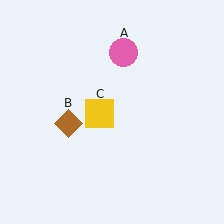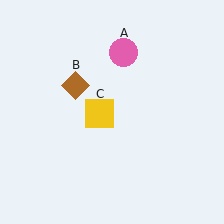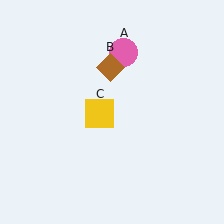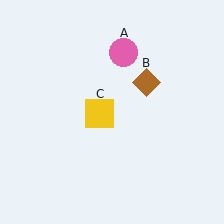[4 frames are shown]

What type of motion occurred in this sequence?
The brown diamond (object B) rotated clockwise around the center of the scene.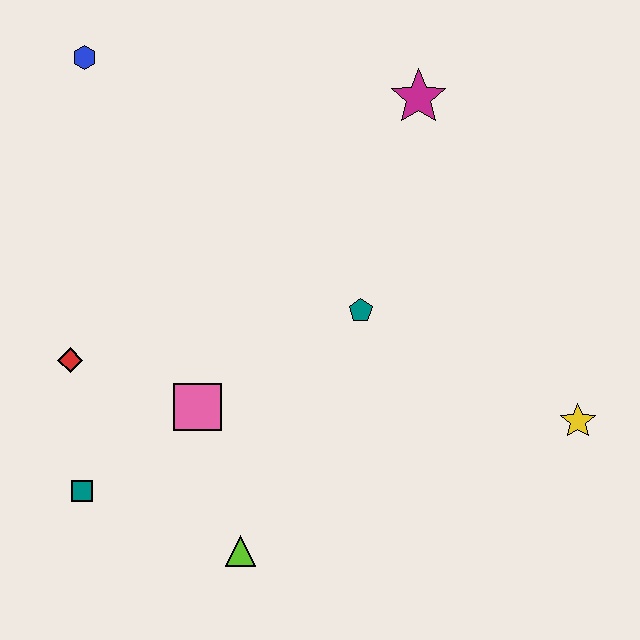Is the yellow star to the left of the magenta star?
No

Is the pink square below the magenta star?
Yes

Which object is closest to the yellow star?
The teal pentagon is closest to the yellow star.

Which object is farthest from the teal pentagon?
The blue hexagon is farthest from the teal pentagon.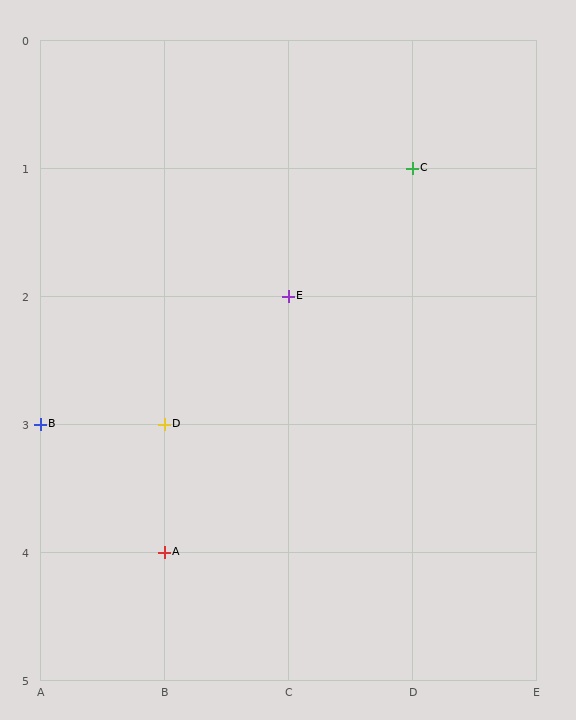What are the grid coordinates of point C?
Point C is at grid coordinates (D, 1).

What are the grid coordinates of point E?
Point E is at grid coordinates (C, 2).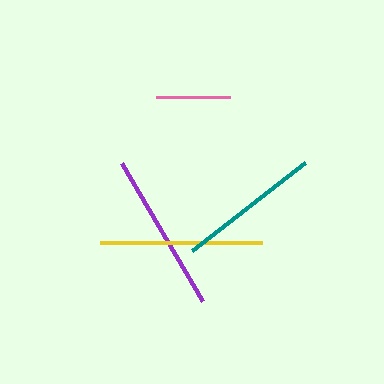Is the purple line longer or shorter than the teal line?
The purple line is longer than the teal line.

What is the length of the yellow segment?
The yellow segment is approximately 162 pixels long.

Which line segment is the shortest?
The pink line is the shortest at approximately 74 pixels.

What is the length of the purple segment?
The purple segment is approximately 161 pixels long.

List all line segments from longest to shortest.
From longest to shortest: yellow, purple, teal, pink.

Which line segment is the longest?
The yellow line is the longest at approximately 162 pixels.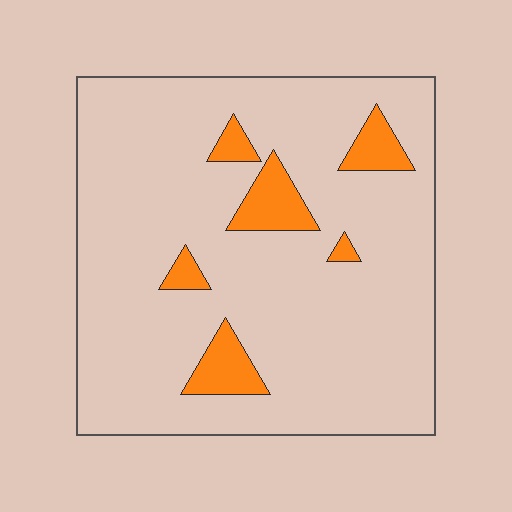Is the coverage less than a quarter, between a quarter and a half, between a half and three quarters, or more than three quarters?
Less than a quarter.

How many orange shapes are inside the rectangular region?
6.